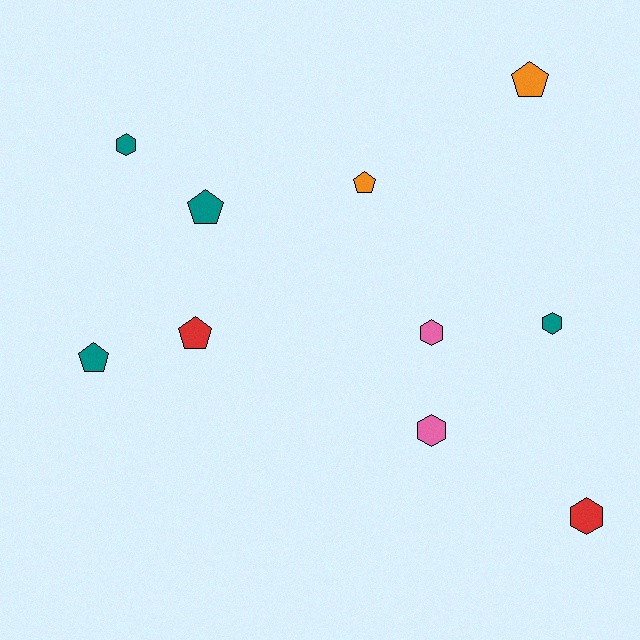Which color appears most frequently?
Teal, with 4 objects.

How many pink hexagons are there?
There are 2 pink hexagons.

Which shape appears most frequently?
Pentagon, with 5 objects.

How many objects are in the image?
There are 10 objects.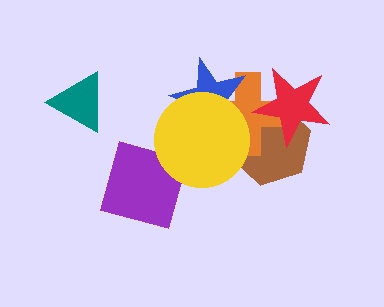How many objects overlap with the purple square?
1 object overlaps with the purple square.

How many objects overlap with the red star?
2 objects overlap with the red star.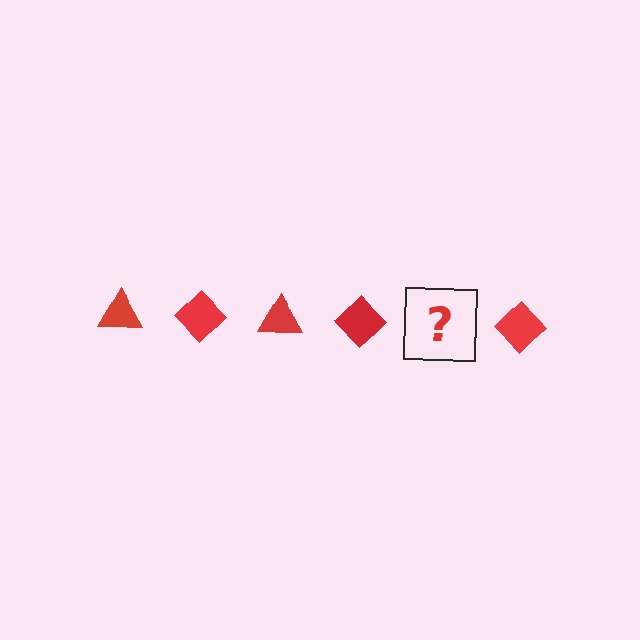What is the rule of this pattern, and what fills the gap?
The rule is that the pattern cycles through triangle, diamond shapes in red. The gap should be filled with a red triangle.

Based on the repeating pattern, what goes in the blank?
The blank should be a red triangle.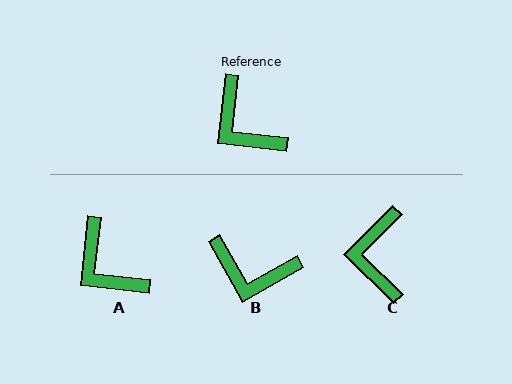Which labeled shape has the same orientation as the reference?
A.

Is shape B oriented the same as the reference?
No, it is off by about 36 degrees.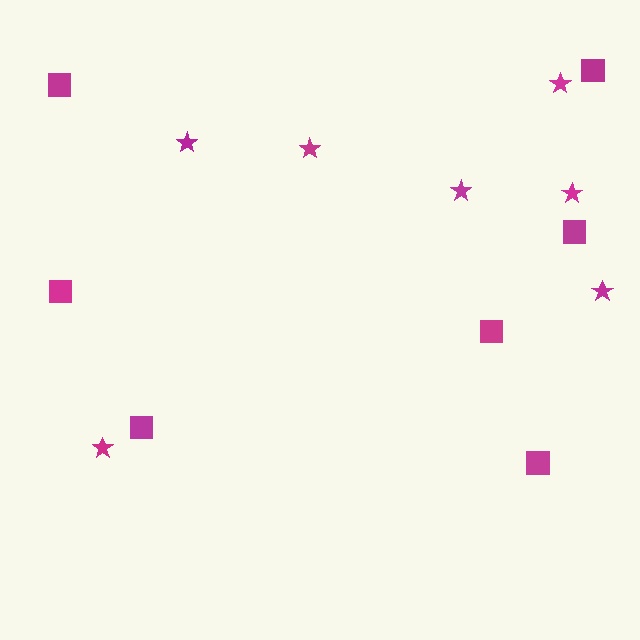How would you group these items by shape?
There are 2 groups: one group of stars (7) and one group of squares (7).